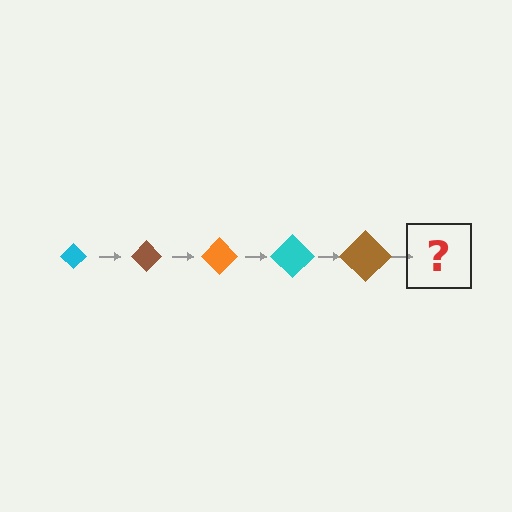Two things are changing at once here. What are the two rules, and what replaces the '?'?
The two rules are that the diamond grows larger each step and the color cycles through cyan, brown, and orange. The '?' should be an orange diamond, larger than the previous one.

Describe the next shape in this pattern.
It should be an orange diamond, larger than the previous one.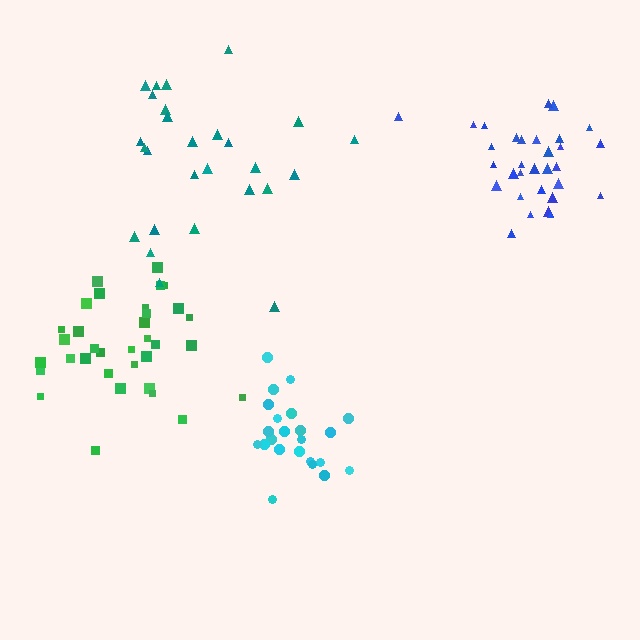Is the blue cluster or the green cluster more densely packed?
Blue.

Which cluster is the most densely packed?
Cyan.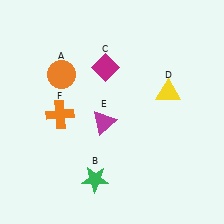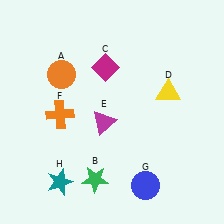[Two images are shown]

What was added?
A blue circle (G), a teal star (H) were added in Image 2.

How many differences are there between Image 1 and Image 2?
There are 2 differences between the two images.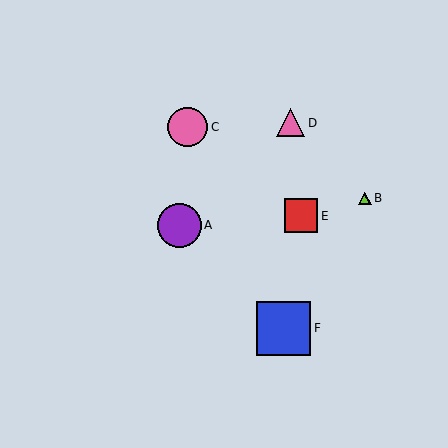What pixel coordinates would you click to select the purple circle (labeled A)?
Click at (179, 225) to select the purple circle A.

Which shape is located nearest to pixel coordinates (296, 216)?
The red square (labeled E) at (301, 216) is nearest to that location.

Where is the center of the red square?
The center of the red square is at (301, 216).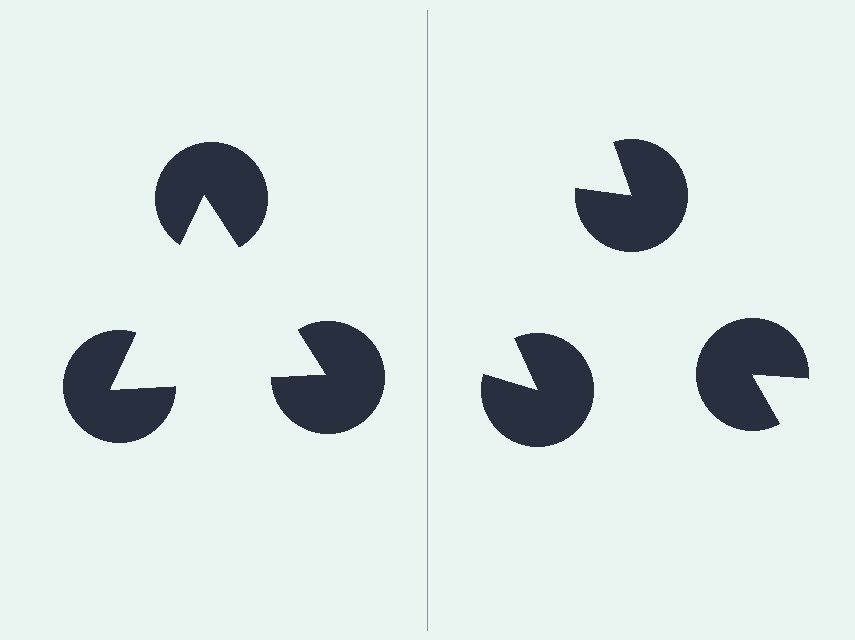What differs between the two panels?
The pac-man discs are positioned identically on both sides; only the wedge orientations differ. On the left they align to a triangle; on the right they are misaligned.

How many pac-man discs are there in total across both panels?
6 — 3 on each side.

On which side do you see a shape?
An illusory triangle appears on the left side. On the right side the wedge cuts are rotated, so no coherent shape forms.